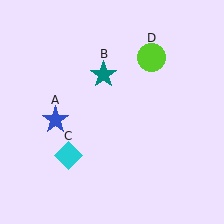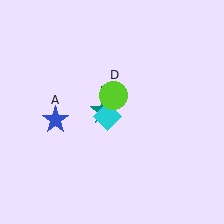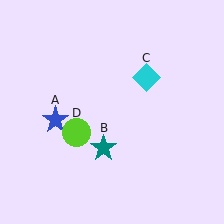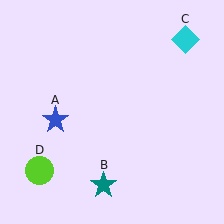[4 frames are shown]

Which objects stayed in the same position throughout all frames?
Blue star (object A) remained stationary.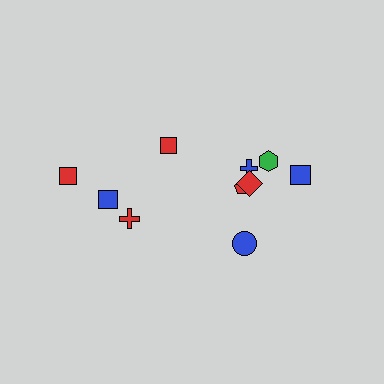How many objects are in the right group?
There are 6 objects.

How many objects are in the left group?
There are 4 objects.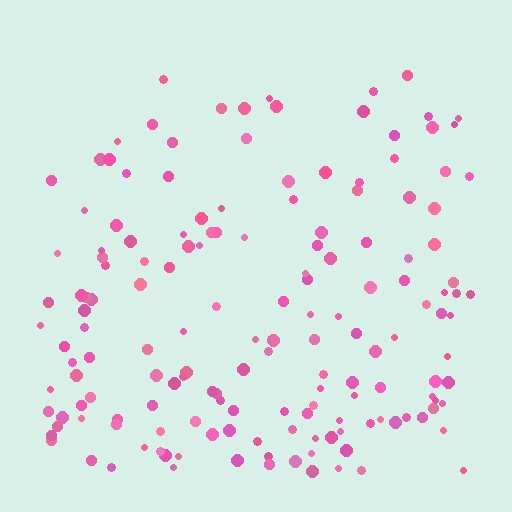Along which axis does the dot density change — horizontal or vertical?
Vertical.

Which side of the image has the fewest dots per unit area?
The top.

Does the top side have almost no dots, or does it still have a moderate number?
Still a moderate number, just noticeably fewer than the bottom.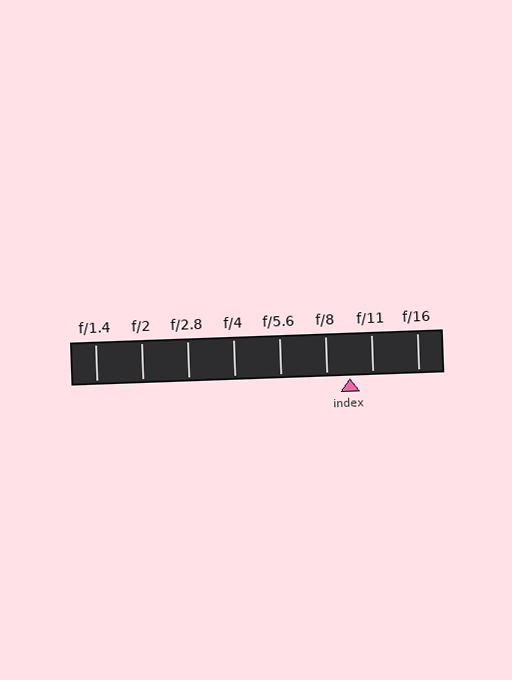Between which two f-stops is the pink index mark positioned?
The index mark is between f/8 and f/11.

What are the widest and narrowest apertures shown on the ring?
The widest aperture shown is f/1.4 and the narrowest is f/16.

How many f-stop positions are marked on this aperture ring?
There are 8 f-stop positions marked.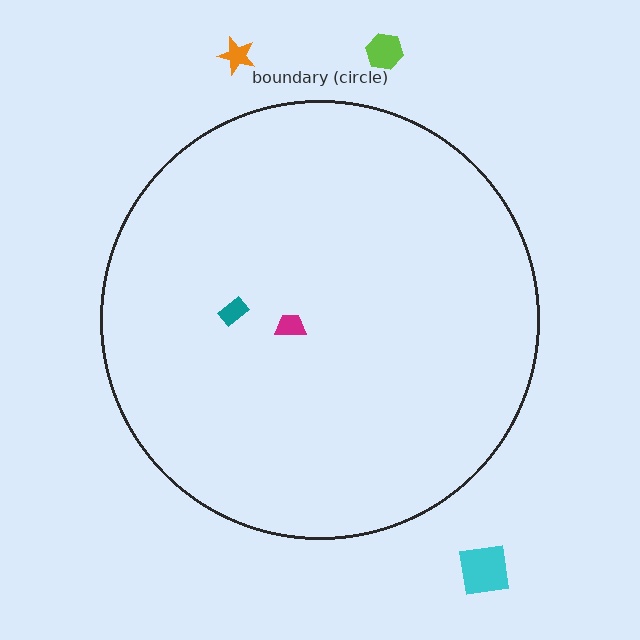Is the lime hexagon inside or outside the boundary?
Outside.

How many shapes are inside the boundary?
2 inside, 3 outside.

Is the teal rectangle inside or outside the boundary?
Inside.